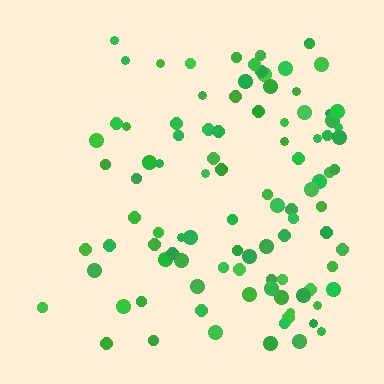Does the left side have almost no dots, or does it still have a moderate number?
Still a moderate number, just noticeably fewer than the right.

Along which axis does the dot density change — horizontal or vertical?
Horizontal.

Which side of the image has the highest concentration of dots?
The right.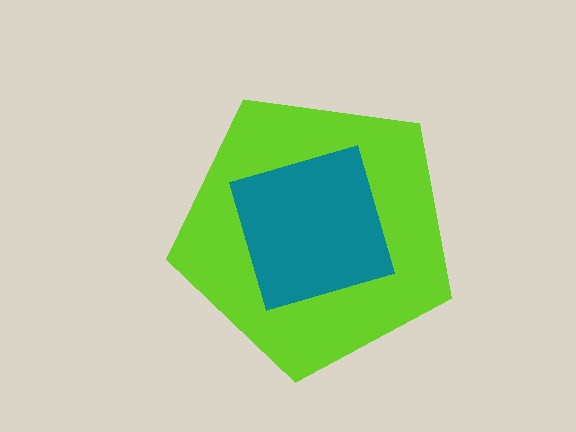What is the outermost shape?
The lime pentagon.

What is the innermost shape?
The teal diamond.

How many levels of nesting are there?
2.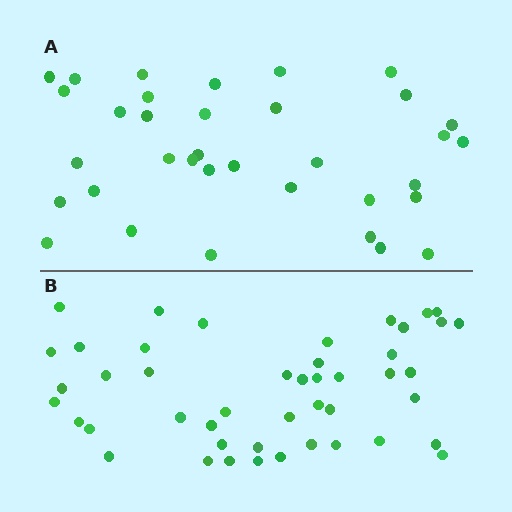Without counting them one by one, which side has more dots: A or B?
Region B (the bottom region) has more dots.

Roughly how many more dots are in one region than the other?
Region B has roughly 12 or so more dots than region A.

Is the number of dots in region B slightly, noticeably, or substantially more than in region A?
Region B has noticeably more, but not dramatically so. The ratio is roughly 1.3 to 1.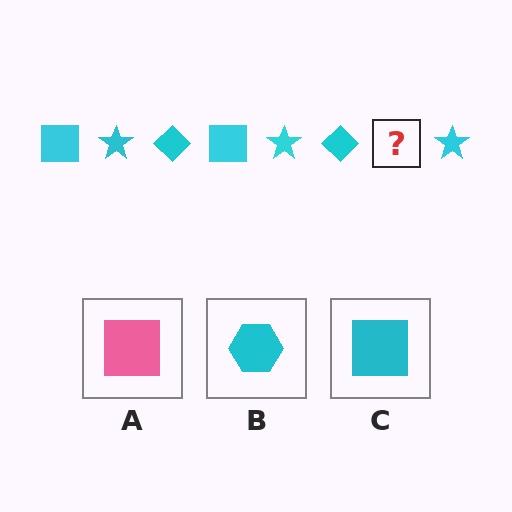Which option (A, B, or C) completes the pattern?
C.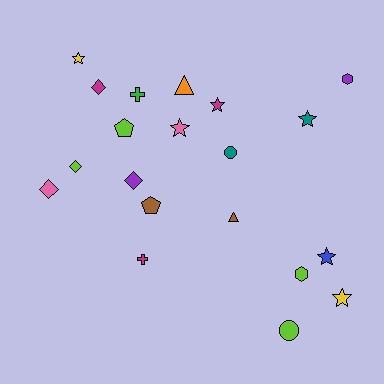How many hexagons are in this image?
There are 2 hexagons.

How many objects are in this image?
There are 20 objects.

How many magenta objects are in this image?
There are 3 magenta objects.